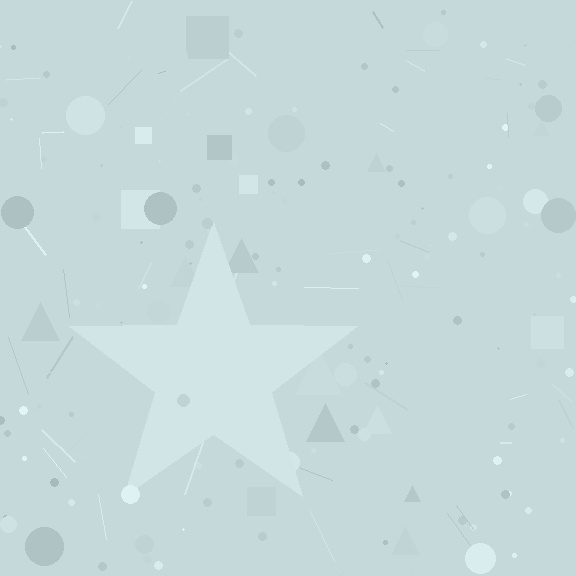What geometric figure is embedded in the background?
A star is embedded in the background.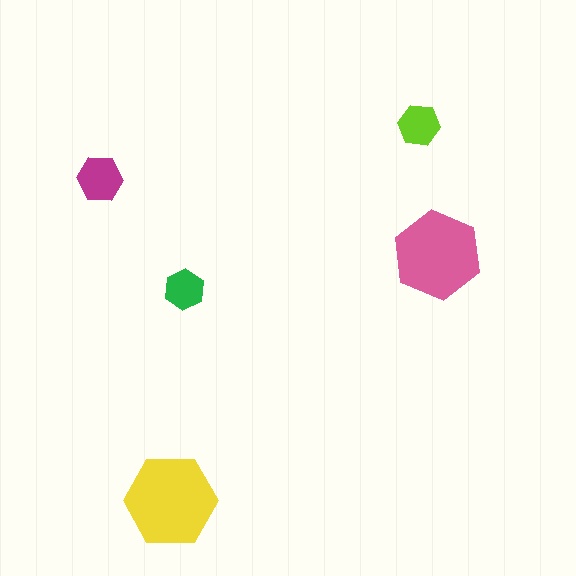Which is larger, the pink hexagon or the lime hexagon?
The pink one.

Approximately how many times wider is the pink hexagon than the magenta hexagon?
About 2 times wider.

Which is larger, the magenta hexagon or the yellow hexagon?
The yellow one.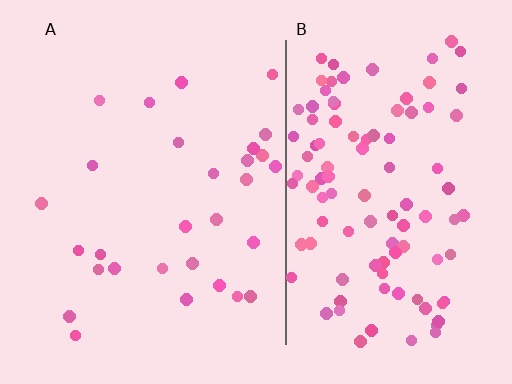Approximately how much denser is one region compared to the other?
Approximately 3.5× — region B over region A.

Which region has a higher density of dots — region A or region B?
B (the right).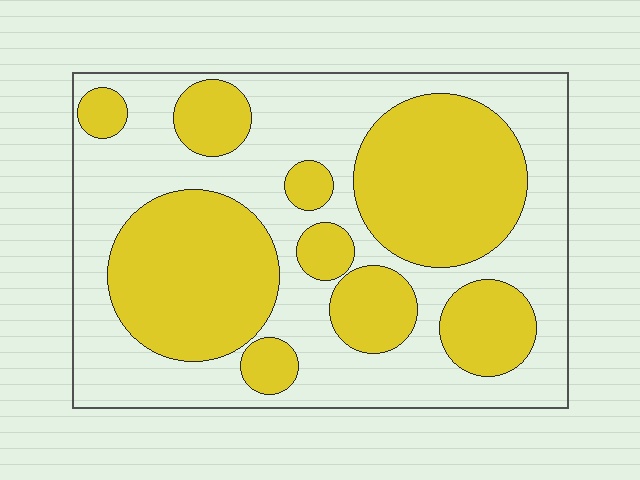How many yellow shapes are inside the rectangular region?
9.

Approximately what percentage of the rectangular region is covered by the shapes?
Approximately 45%.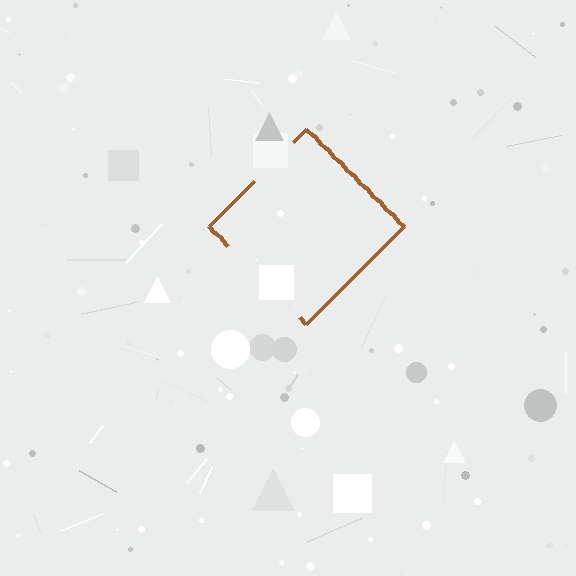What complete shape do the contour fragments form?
The contour fragments form a diamond.